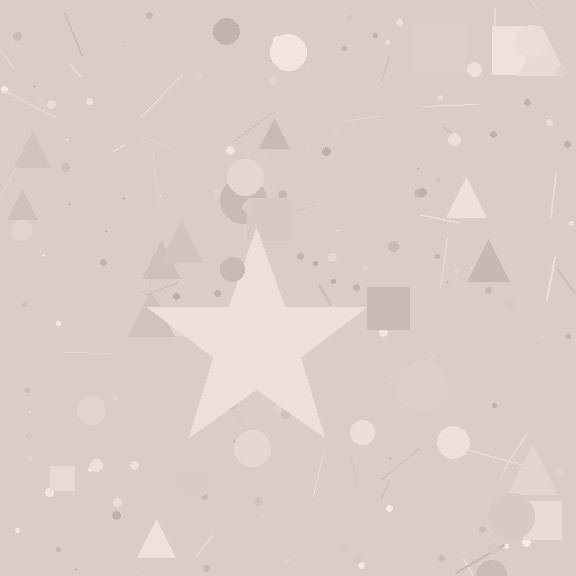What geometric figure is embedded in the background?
A star is embedded in the background.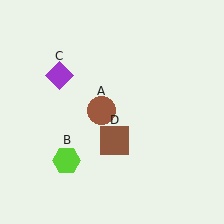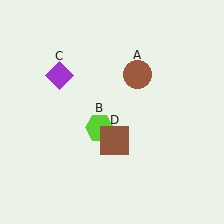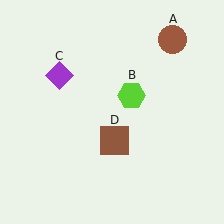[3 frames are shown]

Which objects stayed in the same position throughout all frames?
Purple diamond (object C) and brown square (object D) remained stationary.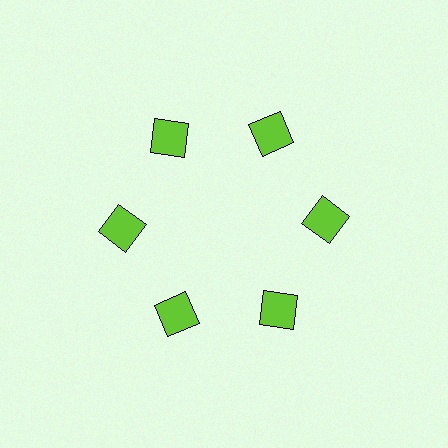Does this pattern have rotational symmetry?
Yes, this pattern has 6-fold rotational symmetry. It looks the same after rotating 60 degrees around the center.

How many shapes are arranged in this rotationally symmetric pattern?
There are 6 shapes, arranged in 6 groups of 1.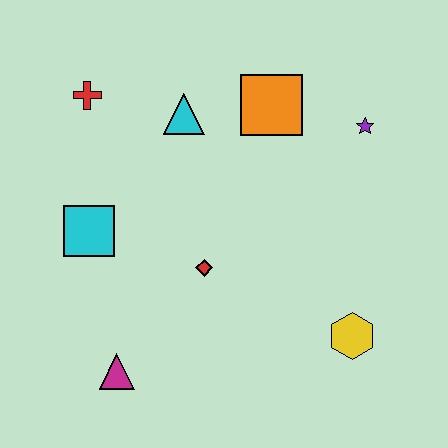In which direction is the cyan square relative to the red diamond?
The cyan square is to the left of the red diamond.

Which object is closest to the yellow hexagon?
The red diamond is closest to the yellow hexagon.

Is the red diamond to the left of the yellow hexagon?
Yes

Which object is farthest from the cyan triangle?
The yellow hexagon is farthest from the cyan triangle.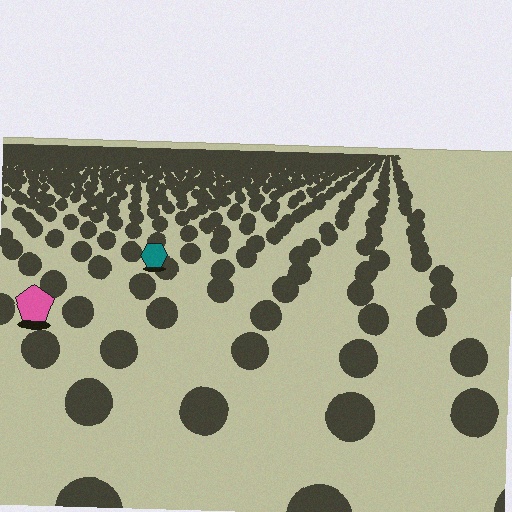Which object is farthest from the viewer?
The teal hexagon is farthest from the viewer. It appears smaller and the ground texture around it is denser.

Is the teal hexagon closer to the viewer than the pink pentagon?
No. The pink pentagon is closer — you can tell from the texture gradient: the ground texture is coarser near it.